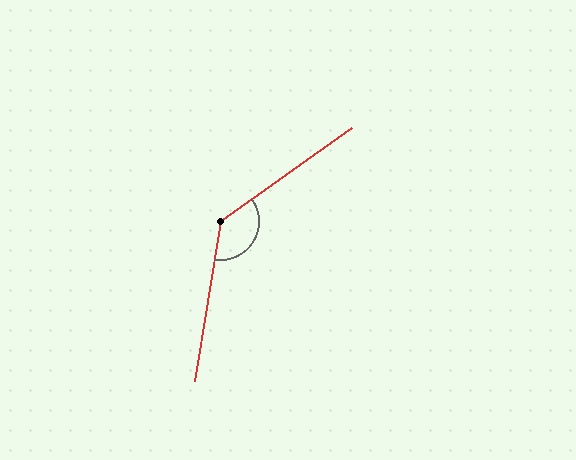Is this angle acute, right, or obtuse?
It is obtuse.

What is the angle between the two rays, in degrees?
Approximately 135 degrees.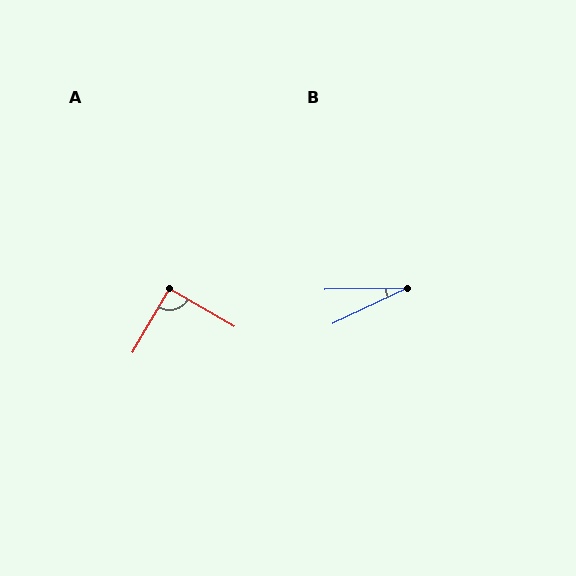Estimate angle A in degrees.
Approximately 90 degrees.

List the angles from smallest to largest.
B (24°), A (90°).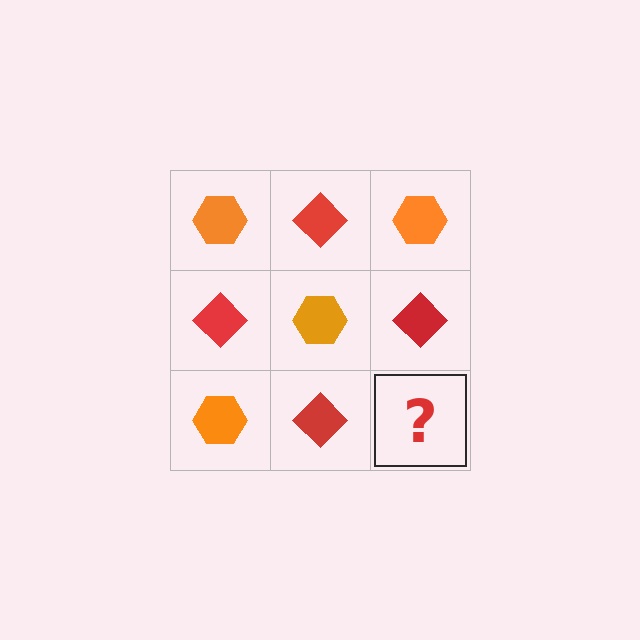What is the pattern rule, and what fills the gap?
The rule is that it alternates orange hexagon and red diamond in a checkerboard pattern. The gap should be filled with an orange hexagon.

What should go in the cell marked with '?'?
The missing cell should contain an orange hexagon.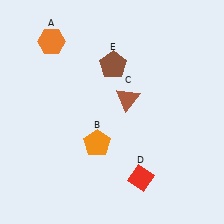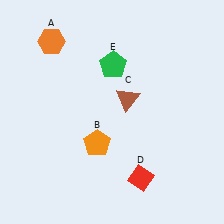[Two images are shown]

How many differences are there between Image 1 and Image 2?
There is 1 difference between the two images.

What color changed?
The pentagon (E) changed from brown in Image 1 to green in Image 2.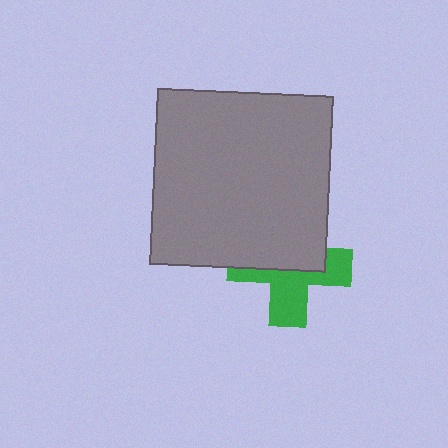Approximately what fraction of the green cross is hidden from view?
Roughly 50% of the green cross is hidden behind the gray square.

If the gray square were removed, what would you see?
You would see the complete green cross.